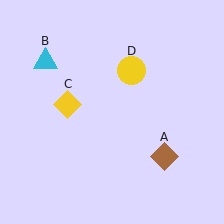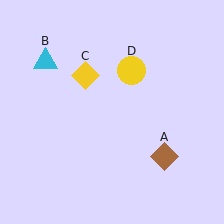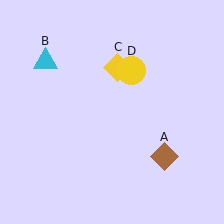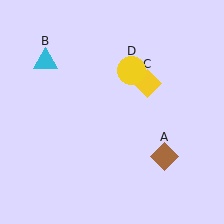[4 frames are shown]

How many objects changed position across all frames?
1 object changed position: yellow diamond (object C).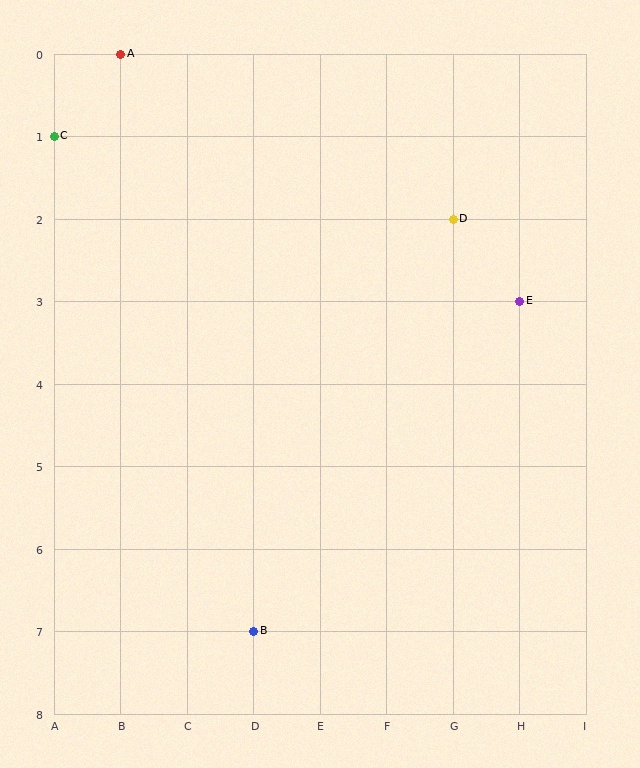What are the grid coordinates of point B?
Point B is at grid coordinates (D, 7).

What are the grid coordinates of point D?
Point D is at grid coordinates (G, 2).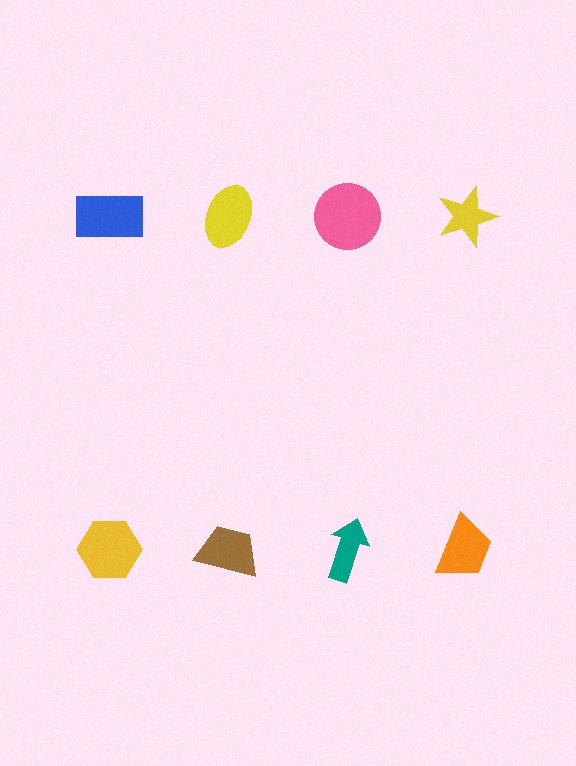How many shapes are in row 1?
4 shapes.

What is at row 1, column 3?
A pink circle.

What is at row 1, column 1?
A blue rectangle.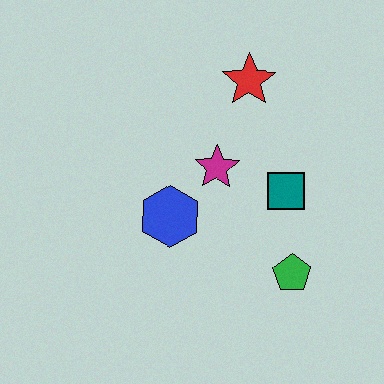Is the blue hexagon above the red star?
No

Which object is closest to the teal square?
The magenta star is closest to the teal square.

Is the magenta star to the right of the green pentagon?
No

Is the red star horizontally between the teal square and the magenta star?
Yes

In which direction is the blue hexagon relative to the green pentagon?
The blue hexagon is to the left of the green pentagon.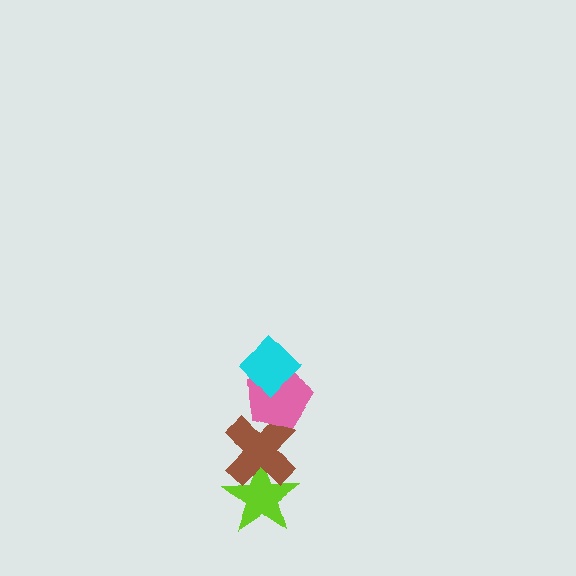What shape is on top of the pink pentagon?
The cyan diamond is on top of the pink pentagon.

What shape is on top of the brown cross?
The pink pentagon is on top of the brown cross.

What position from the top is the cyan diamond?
The cyan diamond is 1st from the top.